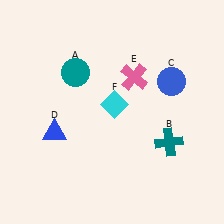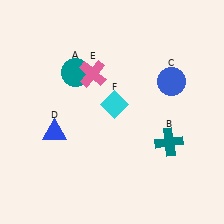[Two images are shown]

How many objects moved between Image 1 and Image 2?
1 object moved between the two images.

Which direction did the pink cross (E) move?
The pink cross (E) moved left.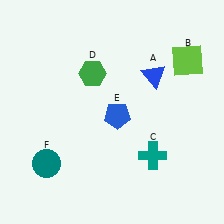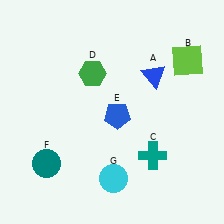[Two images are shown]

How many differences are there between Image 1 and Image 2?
There is 1 difference between the two images.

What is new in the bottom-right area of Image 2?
A cyan circle (G) was added in the bottom-right area of Image 2.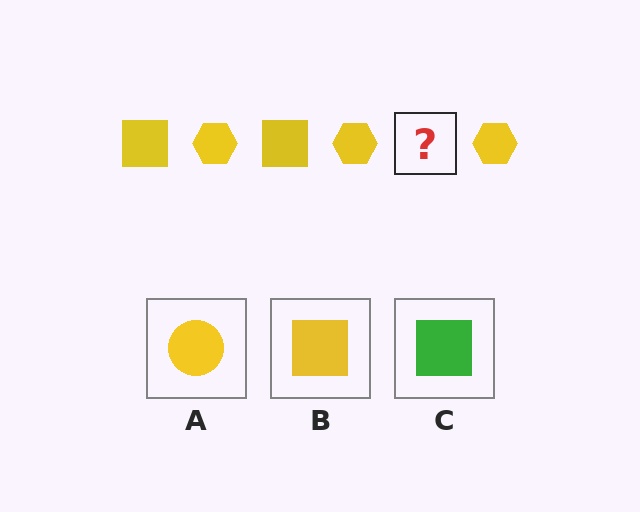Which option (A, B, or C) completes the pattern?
B.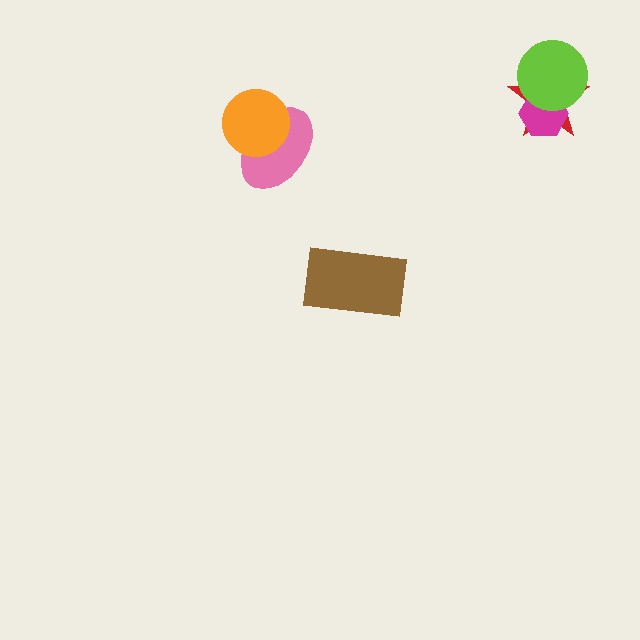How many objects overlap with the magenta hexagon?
2 objects overlap with the magenta hexagon.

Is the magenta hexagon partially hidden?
Yes, it is partially covered by another shape.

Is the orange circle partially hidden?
No, no other shape covers it.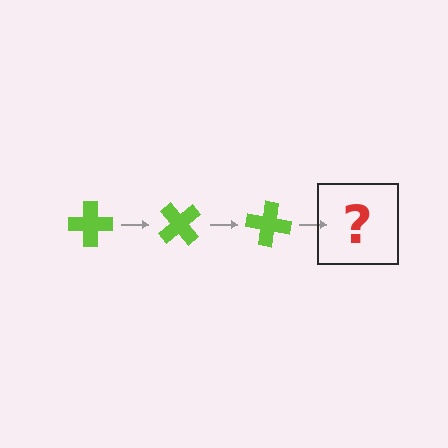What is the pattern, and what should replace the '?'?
The pattern is that the cross rotates 50 degrees each step. The '?' should be a lime cross rotated 150 degrees.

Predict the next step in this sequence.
The next step is a lime cross rotated 150 degrees.